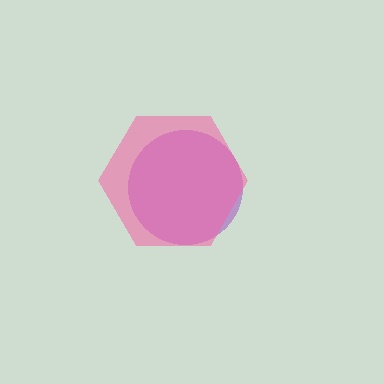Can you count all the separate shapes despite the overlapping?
Yes, there are 2 separate shapes.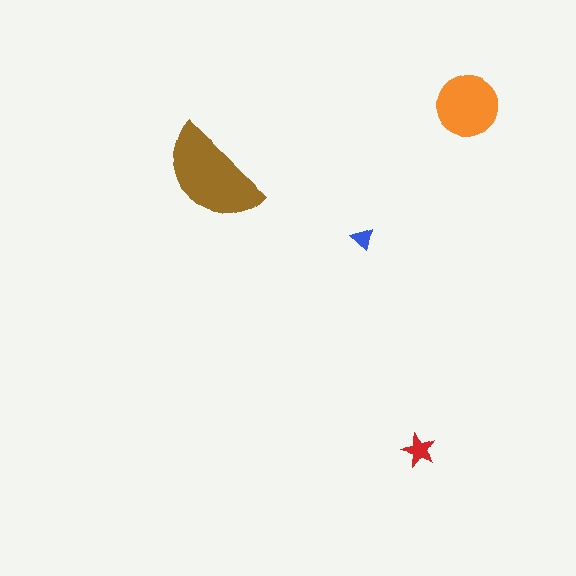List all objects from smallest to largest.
The blue triangle, the red star, the orange circle, the brown semicircle.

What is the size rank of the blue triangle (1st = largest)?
4th.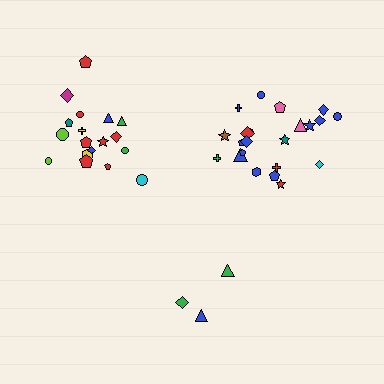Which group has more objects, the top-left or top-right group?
The top-right group.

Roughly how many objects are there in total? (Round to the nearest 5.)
Roughly 45 objects in total.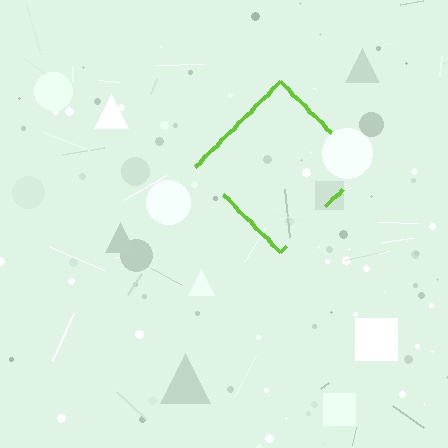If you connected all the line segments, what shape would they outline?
They would outline a diamond.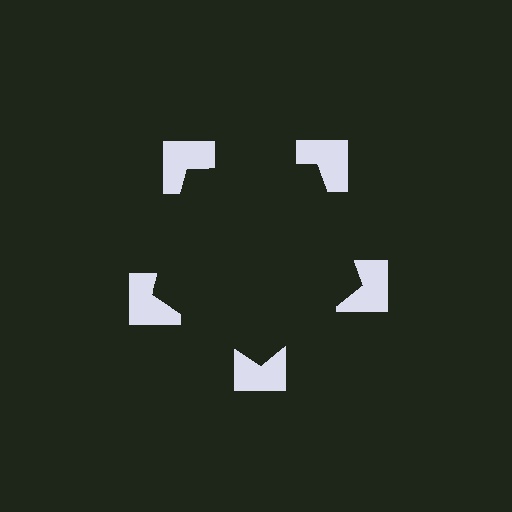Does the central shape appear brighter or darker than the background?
It typically appears slightly darker than the background, even though no actual brightness change is drawn.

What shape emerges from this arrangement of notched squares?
An illusory pentagon — its edges are inferred from the aligned wedge cuts in the notched squares, not physically drawn.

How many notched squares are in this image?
There are 5 — one at each vertex of the illusory pentagon.